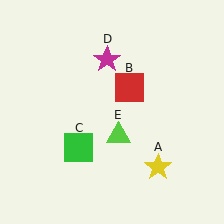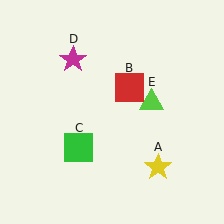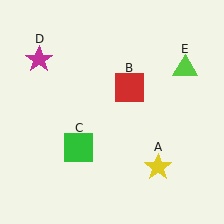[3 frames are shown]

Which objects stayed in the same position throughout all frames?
Yellow star (object A) and red square (object B) and green square (object C) remained stationary.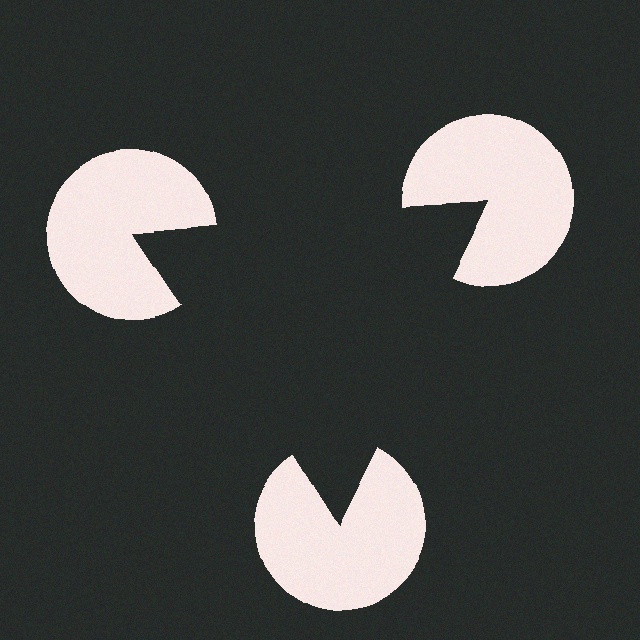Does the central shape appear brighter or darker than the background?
It typically appears slightly darker than the background, even though no actual brightness change is drawn.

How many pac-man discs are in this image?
There are 3 — one at each vertex of the illusory triangle.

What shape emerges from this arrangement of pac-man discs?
An illusory triangle — its edges are inferred from the aligned wedge cuts in the pac-man discs, not physically drawn.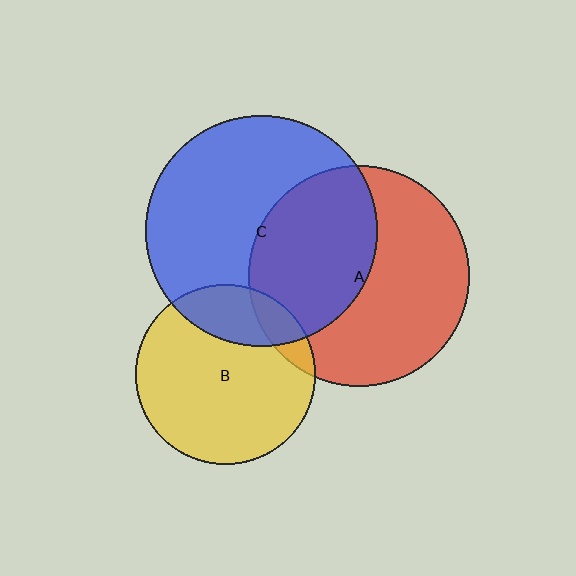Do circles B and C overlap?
Yes.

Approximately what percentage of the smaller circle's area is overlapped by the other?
Approximately 20%.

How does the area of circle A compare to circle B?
Approximately 1.5 times.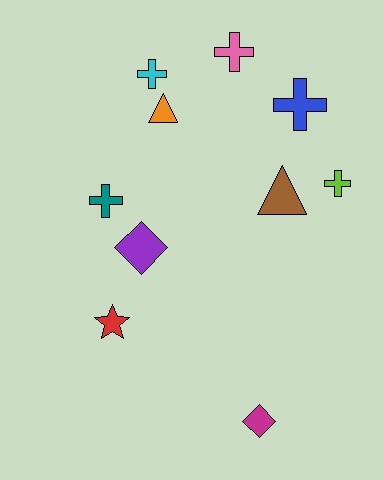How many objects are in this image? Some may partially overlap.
There are 10 objects.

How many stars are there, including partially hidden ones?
There is 1 star.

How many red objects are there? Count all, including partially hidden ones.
There is 1 red object.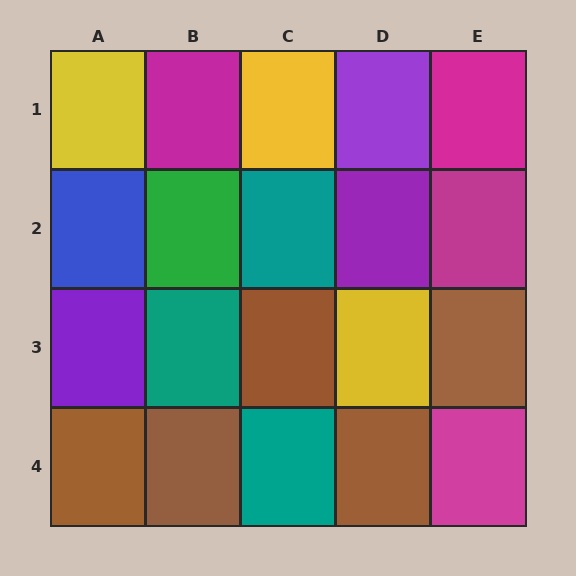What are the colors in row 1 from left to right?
Yellow, magenta, yellow, purple, magenta.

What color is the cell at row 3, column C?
Brown.